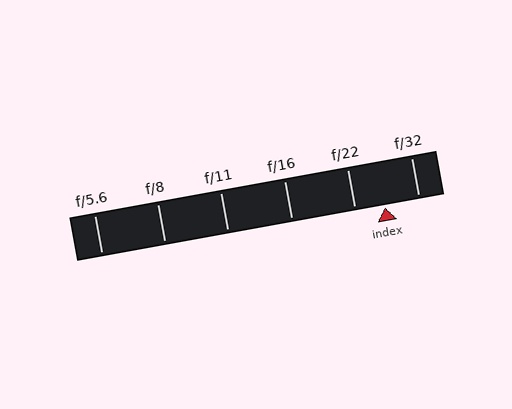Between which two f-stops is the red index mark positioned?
The index mark is between f/22 and f/32.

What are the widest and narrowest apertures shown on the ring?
The widest aperture shown is f/5.6 and the narrowest is f/32.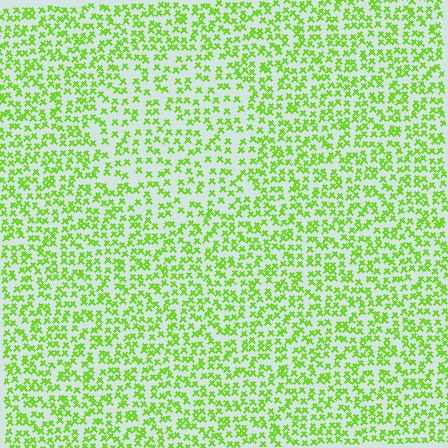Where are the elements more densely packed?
The elements are more densely packed outside the circle boundary.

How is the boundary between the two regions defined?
The boundary is defined by a change in element density (approximately 1.5x ratio). All elements are the same color, size, and shape.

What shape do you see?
I see a circle.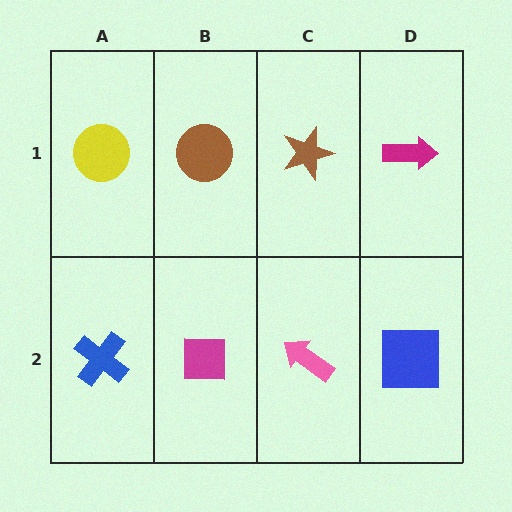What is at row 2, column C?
A pink arrow.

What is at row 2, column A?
A blue cross.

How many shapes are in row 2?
4 shapes.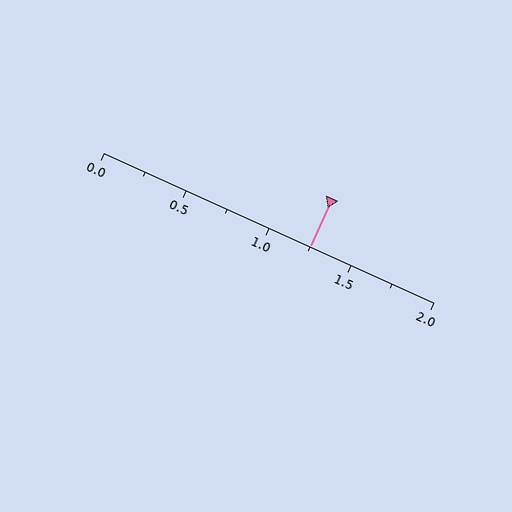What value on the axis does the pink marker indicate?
The marker indicates approximately 1.25.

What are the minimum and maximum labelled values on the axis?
The axis runs from 0.0 to 2.0.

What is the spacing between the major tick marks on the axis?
The major ticks are spaced 0.5 apart.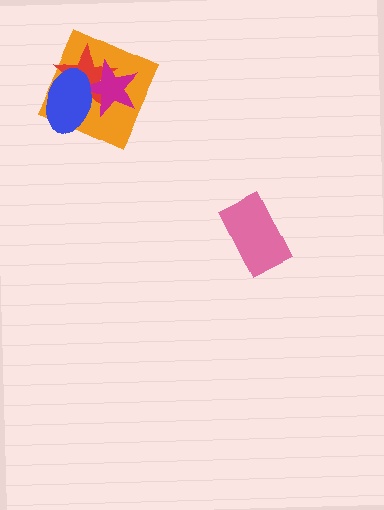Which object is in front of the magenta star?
The blue ellipse is in front of the magenta star.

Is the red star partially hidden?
Yes, it is partially covered by another shape.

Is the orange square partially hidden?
Yes, it is partially covered by another shape.